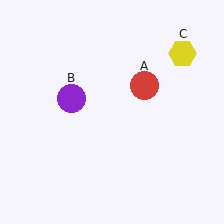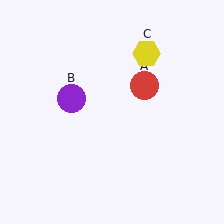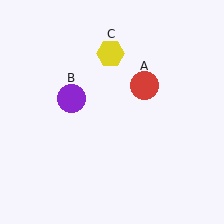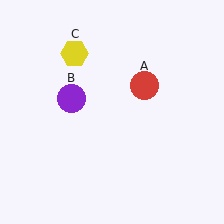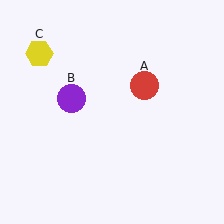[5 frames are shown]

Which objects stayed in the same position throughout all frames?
Red circle (object A) and purple circle (object B) remained stationary.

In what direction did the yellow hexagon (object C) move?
The yellow hexagon (object C) moved left.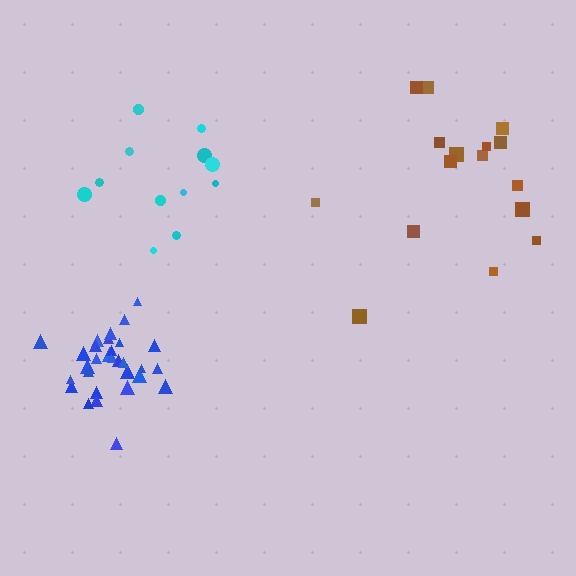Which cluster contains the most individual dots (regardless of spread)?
Blue (30).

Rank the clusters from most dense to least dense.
blue, cyan, brown.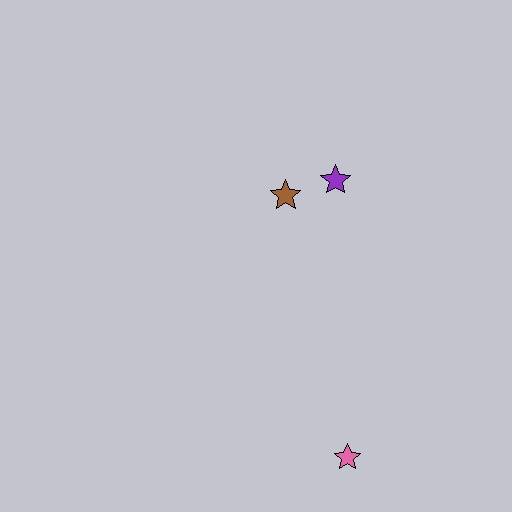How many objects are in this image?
There are 3 objects.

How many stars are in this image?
There are 3 stars.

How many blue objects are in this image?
There are no blue objects.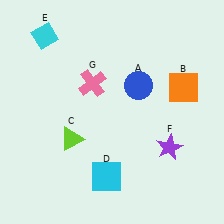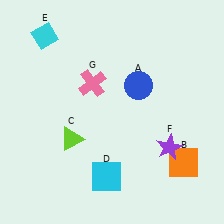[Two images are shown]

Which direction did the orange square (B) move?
The orange square (B) moved down.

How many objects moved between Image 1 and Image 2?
1 object moved between the two images.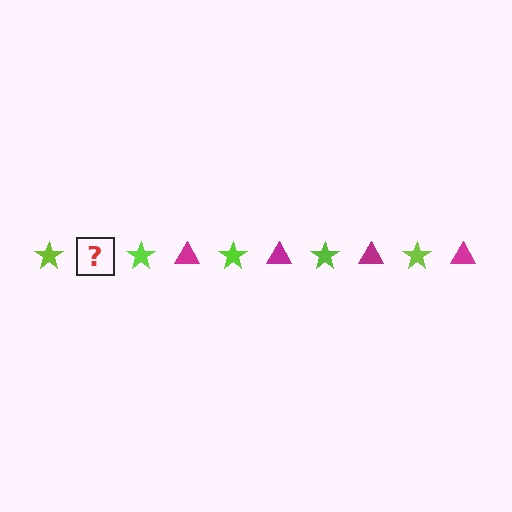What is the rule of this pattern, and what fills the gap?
The rule is that the pattern alternates between lime star and magenta triangle. The gap should be filled with a magenta triangle.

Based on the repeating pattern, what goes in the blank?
The blank should be a magenta triangle.